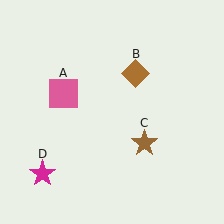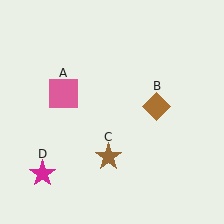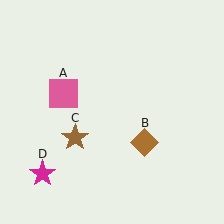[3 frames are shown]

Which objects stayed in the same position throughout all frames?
Pink square (object A) and magenta star (object D) remained stationary.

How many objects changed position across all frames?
2 objects changed position: brown diamond (object B), brown star (object C).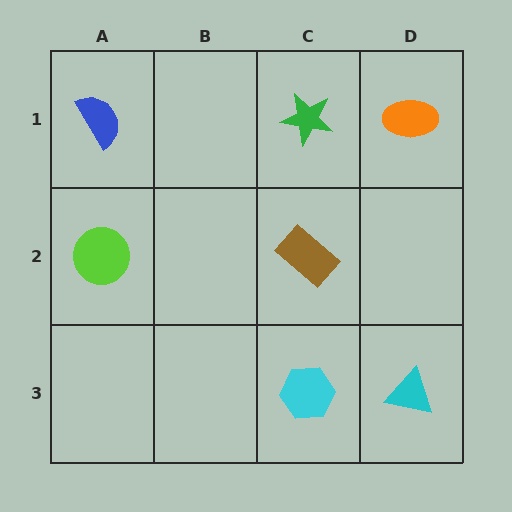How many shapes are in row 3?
2 shapes.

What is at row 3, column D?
A cyan triangle.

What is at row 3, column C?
A cyan hexagon.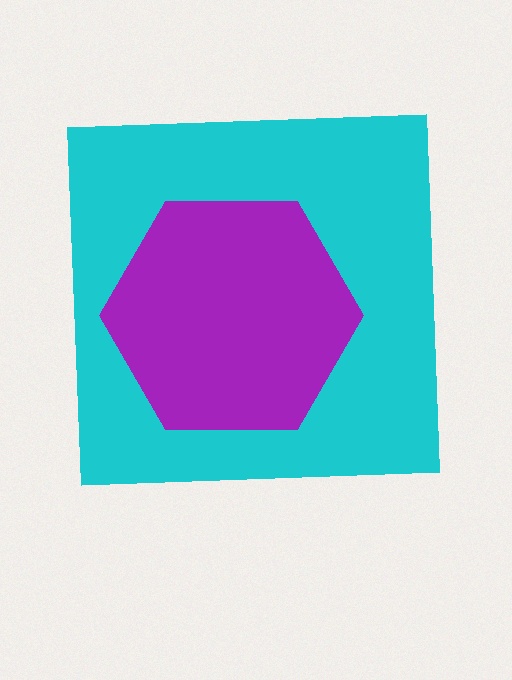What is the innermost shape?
The purple hexagon.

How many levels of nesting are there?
2.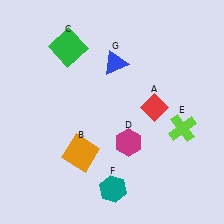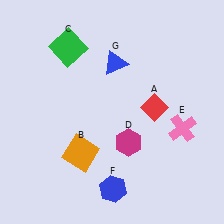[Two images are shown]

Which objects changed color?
E changed from lime to pink. F changed from teal to blue.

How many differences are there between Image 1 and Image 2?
There are 2 differences between the two images.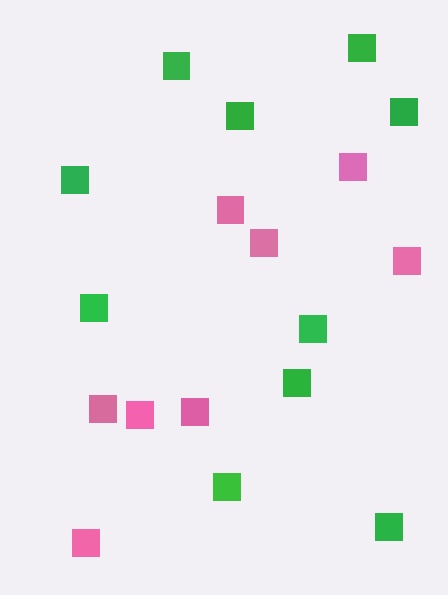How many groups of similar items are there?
There are 2 groups: one group of green squares (10) and one group of pink squares (8).